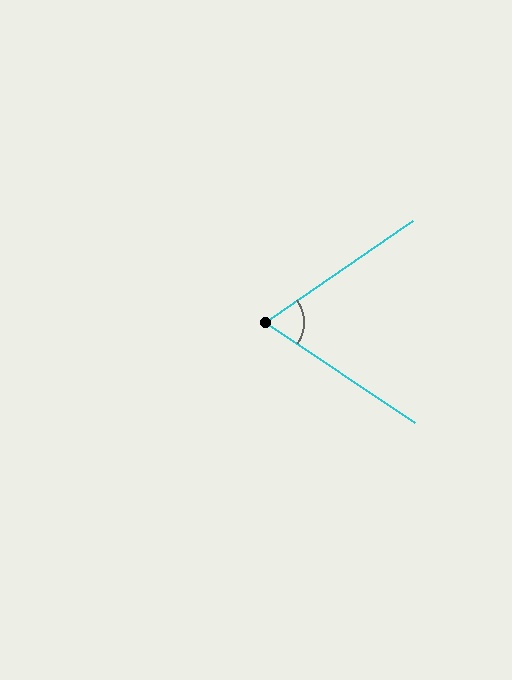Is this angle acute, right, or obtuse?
It is acute.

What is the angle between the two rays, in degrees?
Approximately 69 degrees.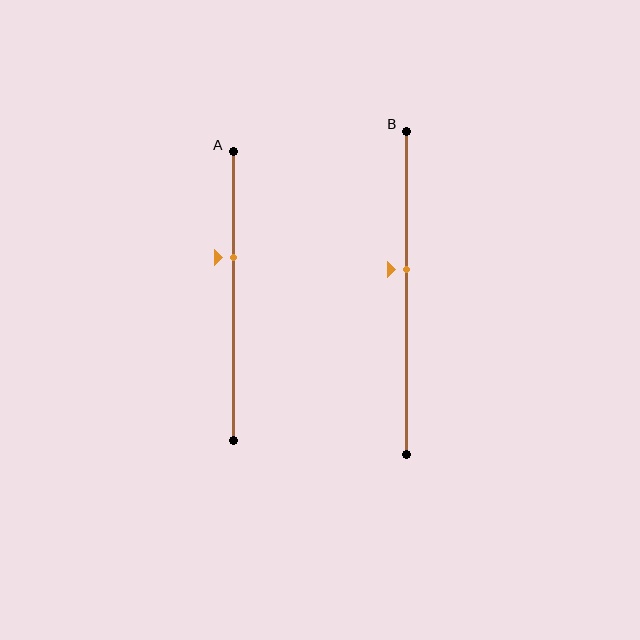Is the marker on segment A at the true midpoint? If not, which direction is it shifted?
No, the marker on segment A is shifted upward by about 13% of the segment length.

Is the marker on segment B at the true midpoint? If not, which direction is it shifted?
No, the marker on segment B is shifted upward by about 7% of the segment length.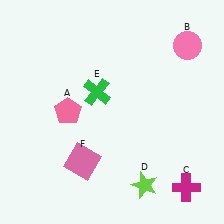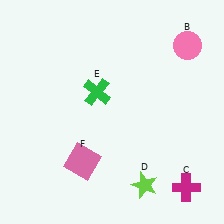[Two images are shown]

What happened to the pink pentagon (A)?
The pink pentagon (A) was removed in Image 2. It was in the top-left area of Image 1.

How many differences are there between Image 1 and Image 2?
There is 1 difference between the two images.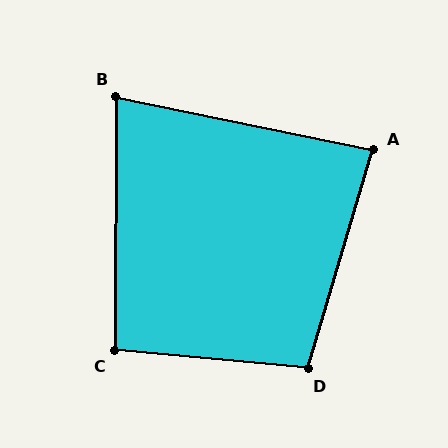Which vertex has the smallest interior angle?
B, at approximately 79 degrees.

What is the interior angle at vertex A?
Approximately 85 degrees (acute).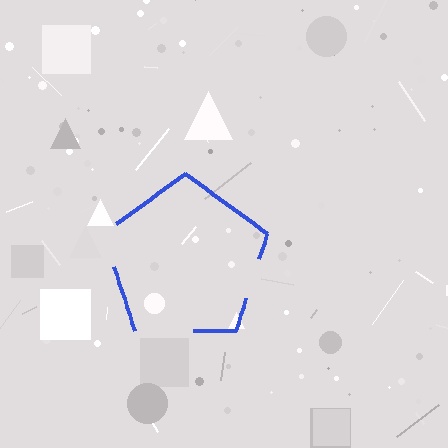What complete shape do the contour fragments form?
The contour fragments form a pentagon.